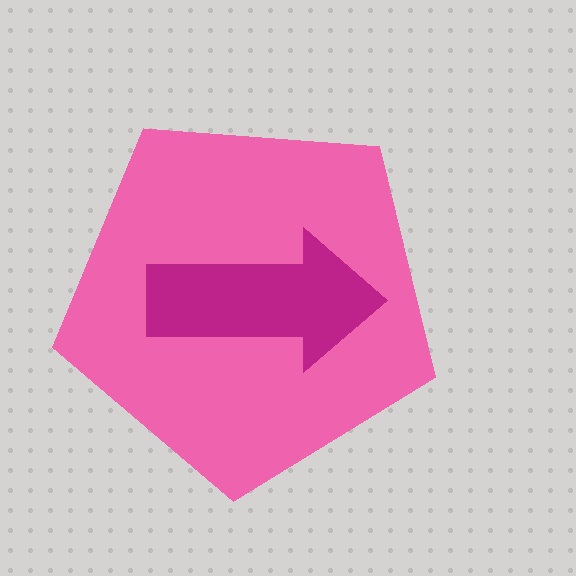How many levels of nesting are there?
2.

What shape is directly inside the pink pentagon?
The magenta arrow.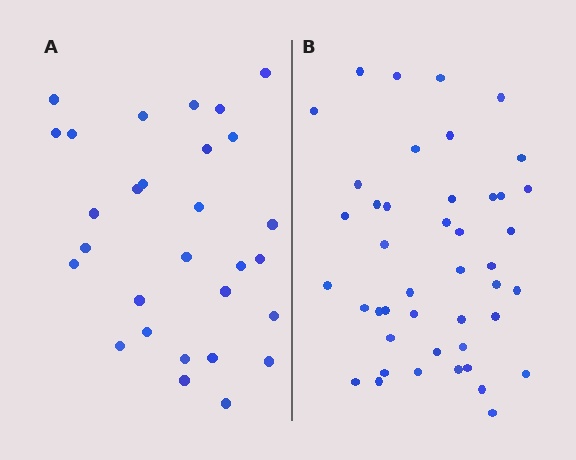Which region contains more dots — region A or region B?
Region B (the right region) has more dots.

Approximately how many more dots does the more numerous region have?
Region B has approximately 15 more dots than region A.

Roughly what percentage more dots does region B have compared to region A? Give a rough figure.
About 50% more.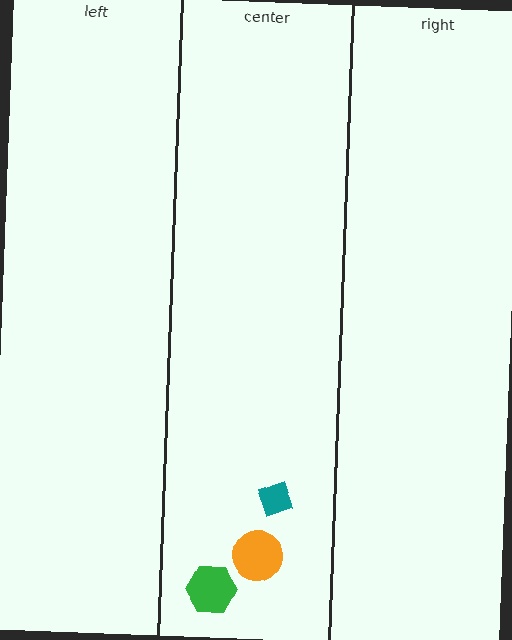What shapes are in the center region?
The green hexagon, the orange circle, the teal diamond.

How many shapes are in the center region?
3.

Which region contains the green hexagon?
The center region.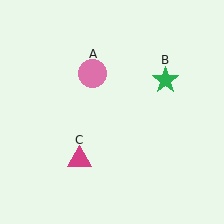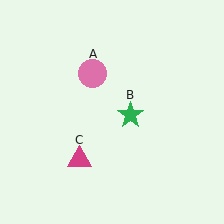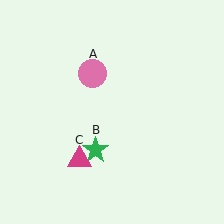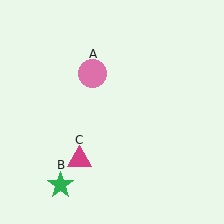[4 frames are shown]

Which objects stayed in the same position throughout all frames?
Pink circle (object A) and magenta triangle (object C) remained stationary.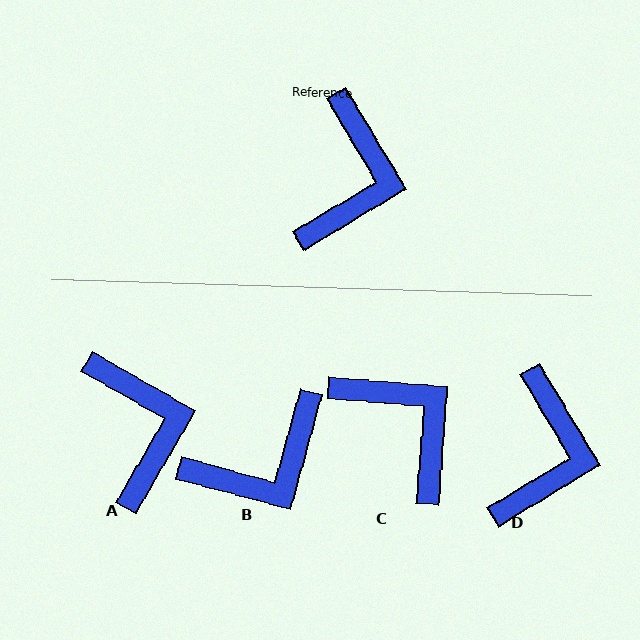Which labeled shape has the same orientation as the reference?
D.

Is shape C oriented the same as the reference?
No, it is off by about 55 degrees.